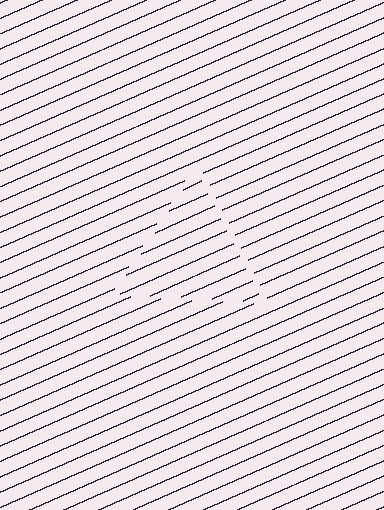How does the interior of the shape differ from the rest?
The interior of the shape contains the same grating, shifted by half a period — the contour is defined by the phase discontinuity where line-ends from the inner and outer gratings abut.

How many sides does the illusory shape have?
3 sides — the line-ends trace a triangle.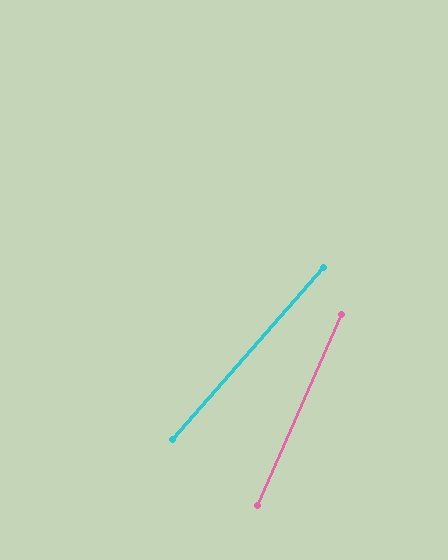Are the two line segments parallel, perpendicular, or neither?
Neither parallel nor perpendicular — they differ by about 17°.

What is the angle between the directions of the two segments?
Approximately 17 degrees.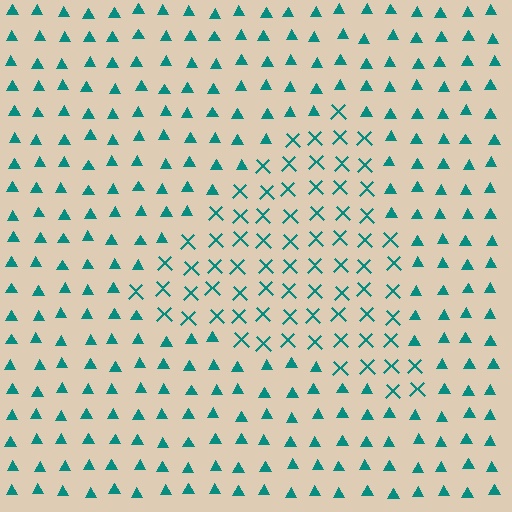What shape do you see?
I see a triangle.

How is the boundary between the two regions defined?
The boundary is defined by a change in element shape: X marks inside vs. triangles outside. All elements share the same color and spacing.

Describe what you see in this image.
The image is filled with small teal elements arranged in a uniform grid. A triangle-shaped region contains X marks, while the surrounding area contains triangles. The boundary is defined purely by the change in element shape.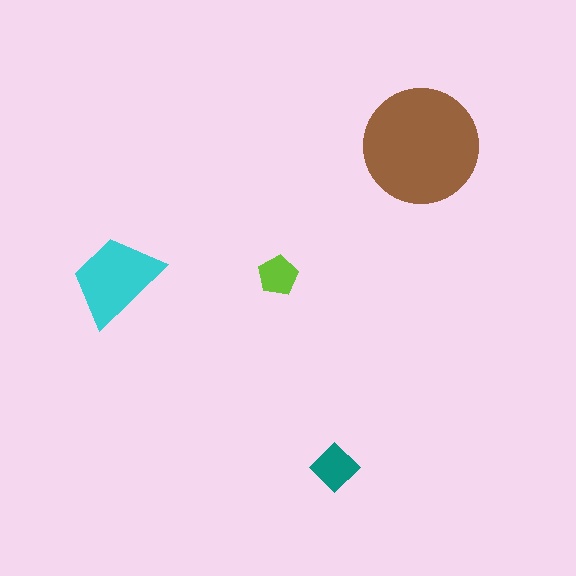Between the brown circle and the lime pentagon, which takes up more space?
The brown circle.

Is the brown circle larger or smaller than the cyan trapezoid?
Larger.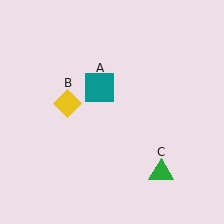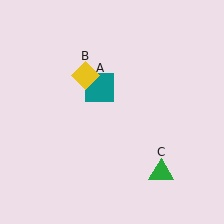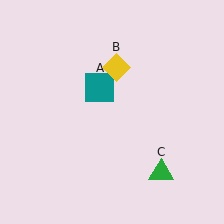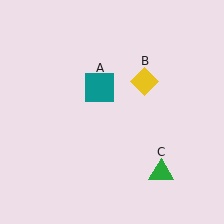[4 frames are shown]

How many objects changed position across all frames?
1 object changed position: yellow diamond (object B).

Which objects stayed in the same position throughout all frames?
Teal square (object A) and green triangle (object C) remained stationary.